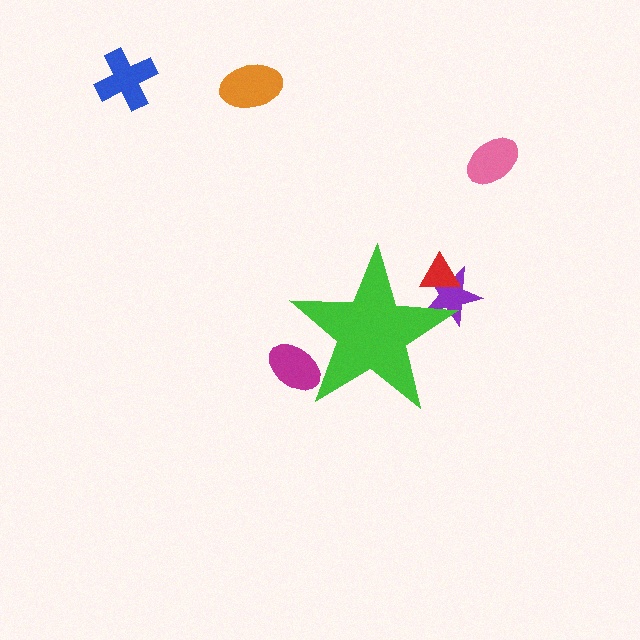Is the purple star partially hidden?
Yes, the purple star is partially hidden behind the green star.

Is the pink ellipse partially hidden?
No, the pink ellipse is fully visible.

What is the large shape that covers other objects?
A green star.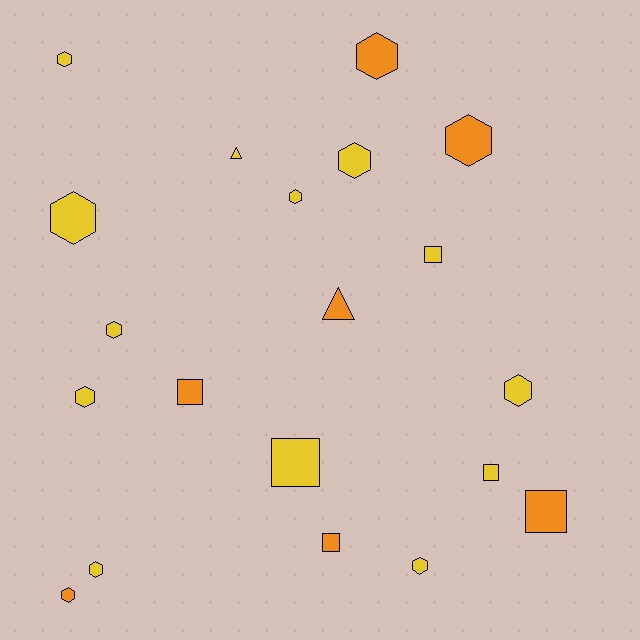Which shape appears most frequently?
Hexagon, with 12 objects.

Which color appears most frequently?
Yellow, with 13 objects.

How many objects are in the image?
There are 20 objects.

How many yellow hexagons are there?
There are 9 yellow hexagons.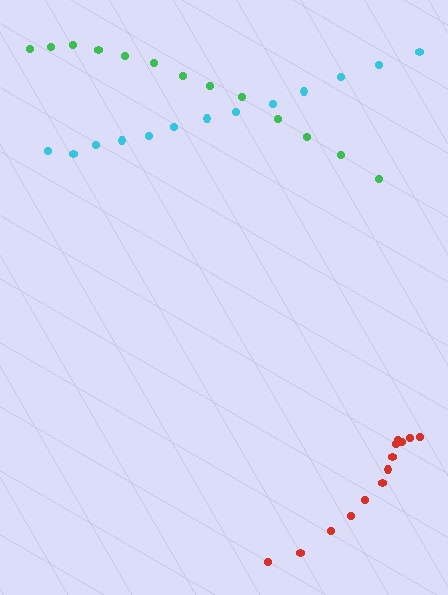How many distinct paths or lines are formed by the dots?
There are 3 distinct paths.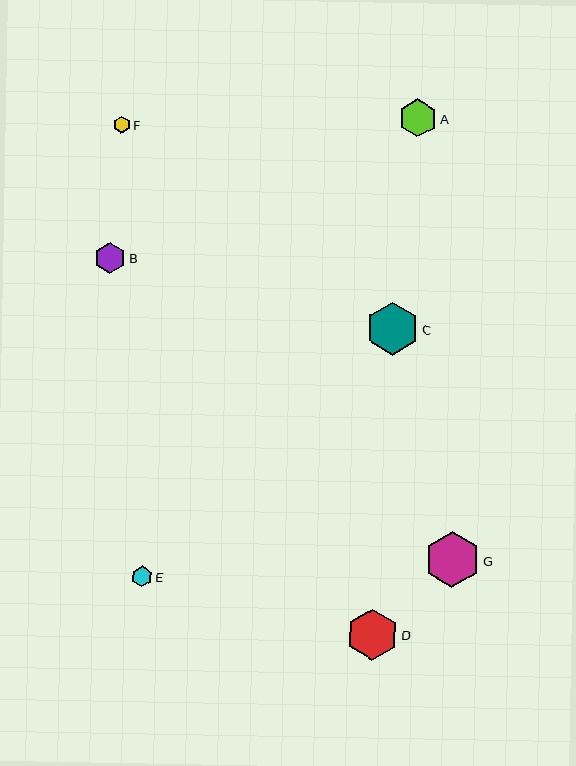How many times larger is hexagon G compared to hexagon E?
Hexagon G is approximately 2.6 times the size of hexagon E.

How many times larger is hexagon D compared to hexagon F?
Hexagon D is approximately 3.1 times the size of hexagon F.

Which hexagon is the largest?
Hexagon G is the largest with a size of approximately 55 pixels.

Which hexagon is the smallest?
Hexagon F is the smallest with a size of approximately 17 pixels.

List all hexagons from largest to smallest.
From largest to smallest: G, C, D, A, B, E, F.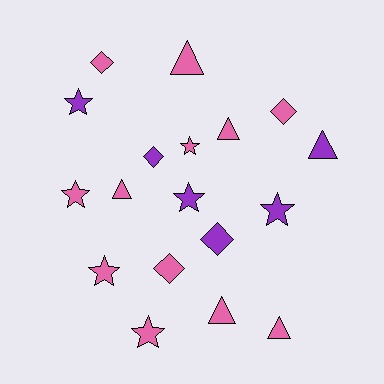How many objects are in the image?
There are 18 objects.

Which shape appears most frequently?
Star, with 7 objects.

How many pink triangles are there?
There are 5 pink triangles.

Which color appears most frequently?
Pink, with 12 objects.